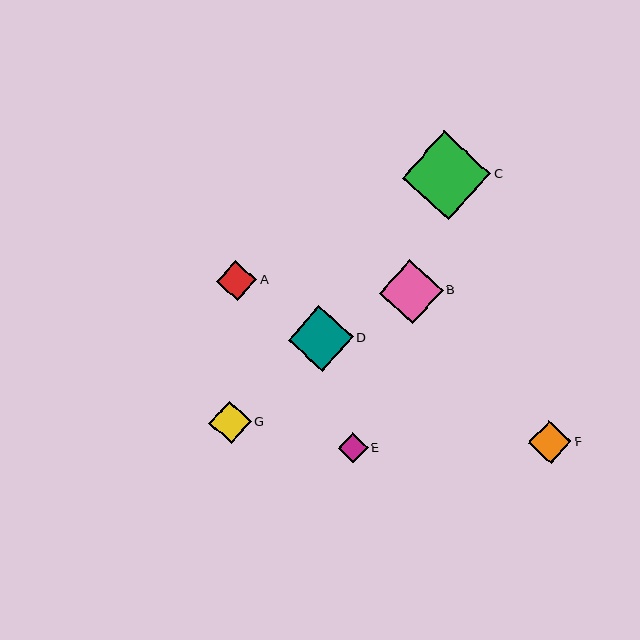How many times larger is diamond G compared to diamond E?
Diamond G is approximately 1.4 times the size of diamond E.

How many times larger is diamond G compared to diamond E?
Diamond G is approximately 1.4 times the size of diamond E.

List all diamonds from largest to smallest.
From largest to smallest: C, D, B, F, G, A, E.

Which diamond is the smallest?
Diamond E is the smallest with a size of approximately 30 pixels.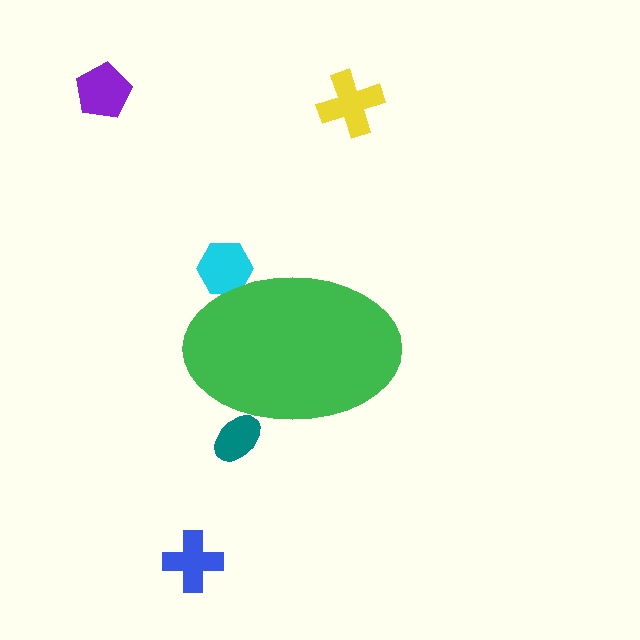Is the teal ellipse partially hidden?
Yes, the teal ellipse is partially hidden behind the green ellipse.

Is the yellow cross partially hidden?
No, the yellow cross is fully visible.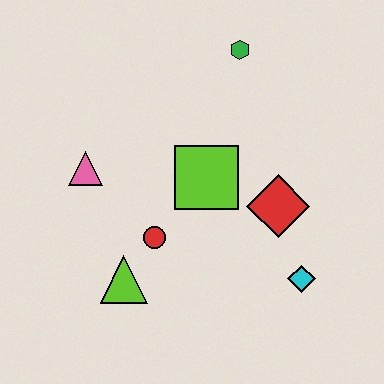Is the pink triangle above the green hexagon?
No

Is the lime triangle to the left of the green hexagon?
Yes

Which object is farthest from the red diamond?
The pink triangle is farthest from the red diamond.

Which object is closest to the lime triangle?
The red circle is closest to the lime triangle.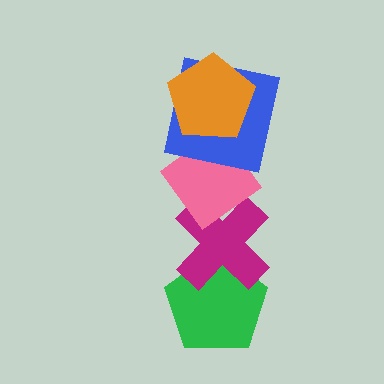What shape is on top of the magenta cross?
The pink diamond is on top of the magenta cross.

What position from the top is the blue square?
The blue square is 2nd from the top.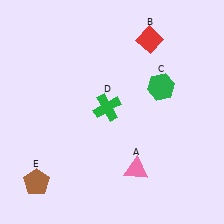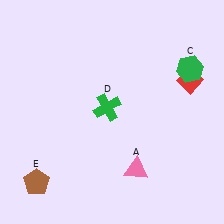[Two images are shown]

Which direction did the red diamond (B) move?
The red diamond (B) moved down.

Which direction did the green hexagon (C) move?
The green hexagon (C) moved right.